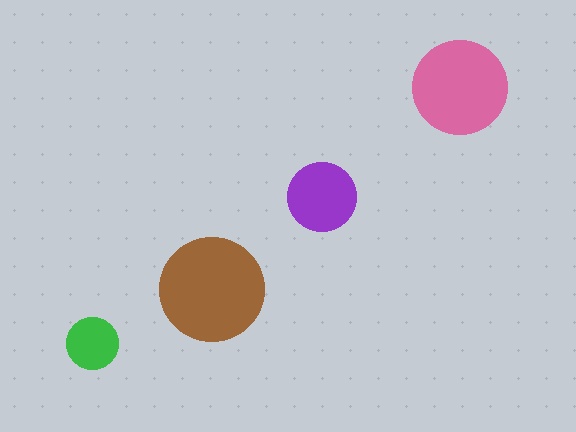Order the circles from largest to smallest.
the brown one, the pink one, the purple one, the green one.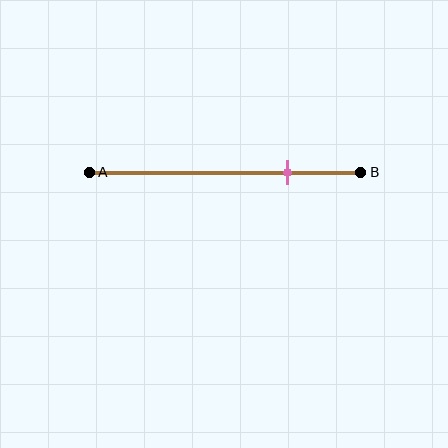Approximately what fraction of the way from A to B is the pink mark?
The pink mark is approximately 75% of the way from A to B.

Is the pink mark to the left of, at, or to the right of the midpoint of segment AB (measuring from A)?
The pink mark is to the right of the midpoint of segment AB.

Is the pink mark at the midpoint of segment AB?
No, the mark is at about 75% from A, not at the 50% midpoint.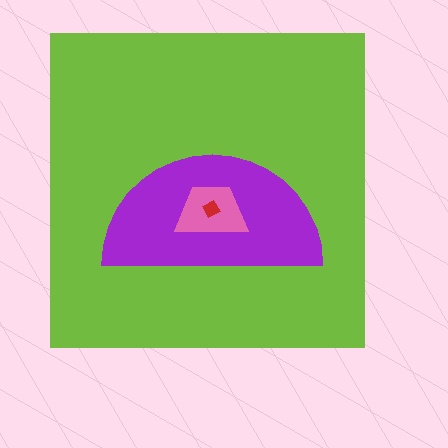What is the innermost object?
The red diamond.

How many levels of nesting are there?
4.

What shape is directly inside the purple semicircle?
The pink trapezoid.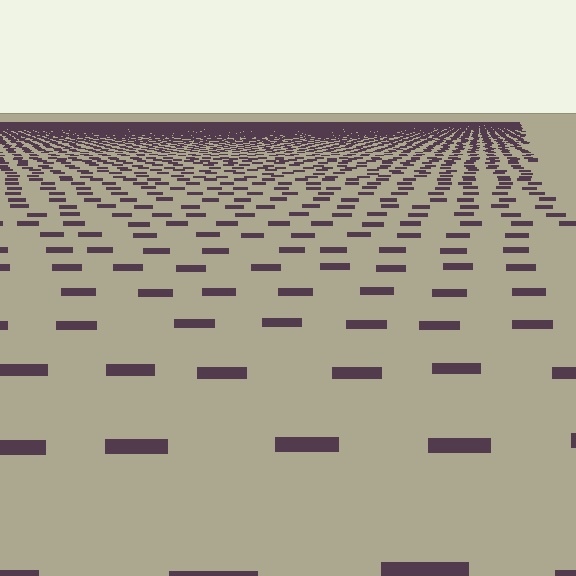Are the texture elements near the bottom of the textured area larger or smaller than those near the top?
Larger. Near the bottom, elements are closer to the viewer and appear at a bigger on-screen size.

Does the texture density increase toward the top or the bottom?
Density increases toward the top.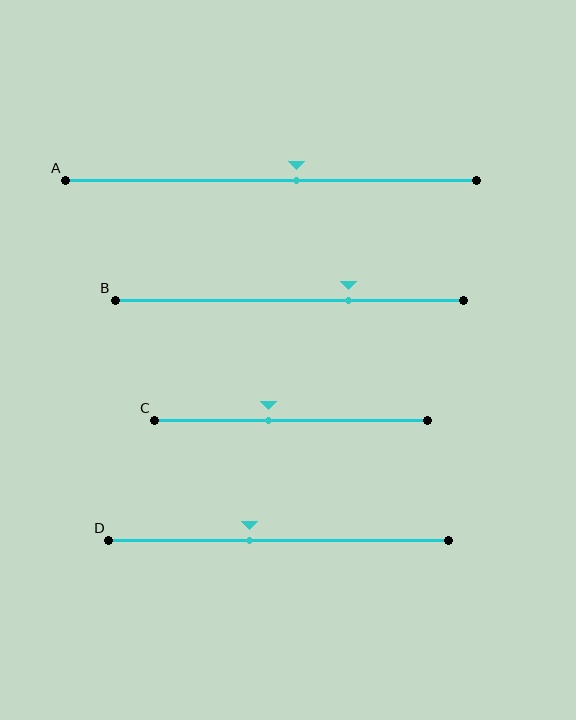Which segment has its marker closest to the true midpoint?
Segment A has its marker closest to the true midpoint.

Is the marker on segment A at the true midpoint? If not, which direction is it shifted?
No, the marker on segment A is shifted to the right by about 6% of the segment length.